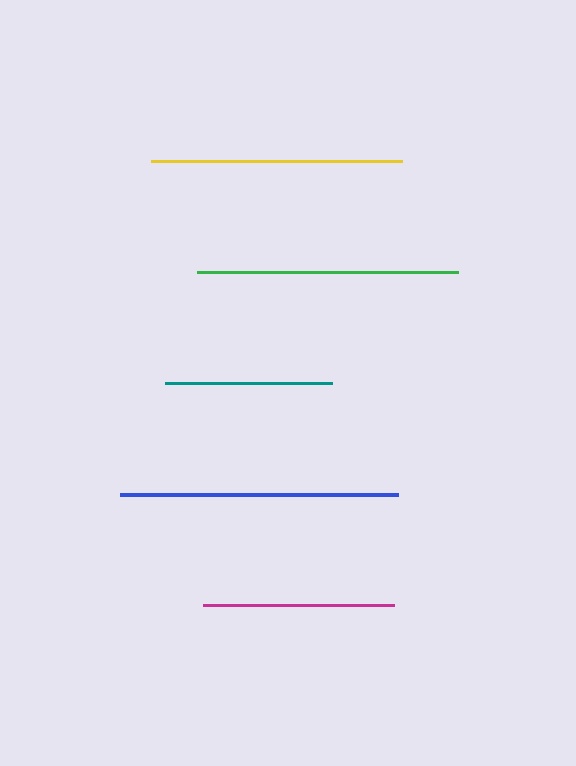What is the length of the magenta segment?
The magenta segment is approximately 191 pixels long.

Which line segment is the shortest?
The teal line is the shortest at approximately 166 pixels.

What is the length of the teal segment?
The teal segment is approximately 166 pixels long.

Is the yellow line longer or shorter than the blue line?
The blue line is longer than the yellow line.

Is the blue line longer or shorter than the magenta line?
The blue line is longer than the magenta line.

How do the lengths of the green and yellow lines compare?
The green and yellow lines are approximately the same length.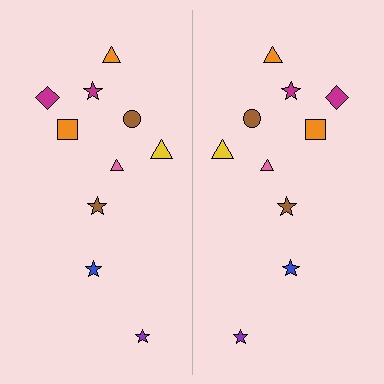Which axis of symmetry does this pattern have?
The pattern has a vertical axis of symmetry running through the center of the image.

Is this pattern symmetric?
Yes, this pattern has bilateral (reflection) symmetry.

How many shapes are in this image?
There are 20 shapes in this image.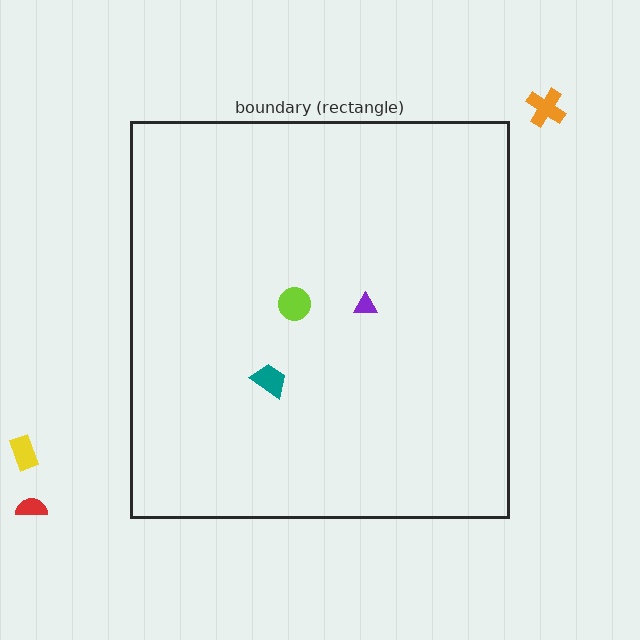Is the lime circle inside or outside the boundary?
Inside.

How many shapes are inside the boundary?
3 inside, 3 outside.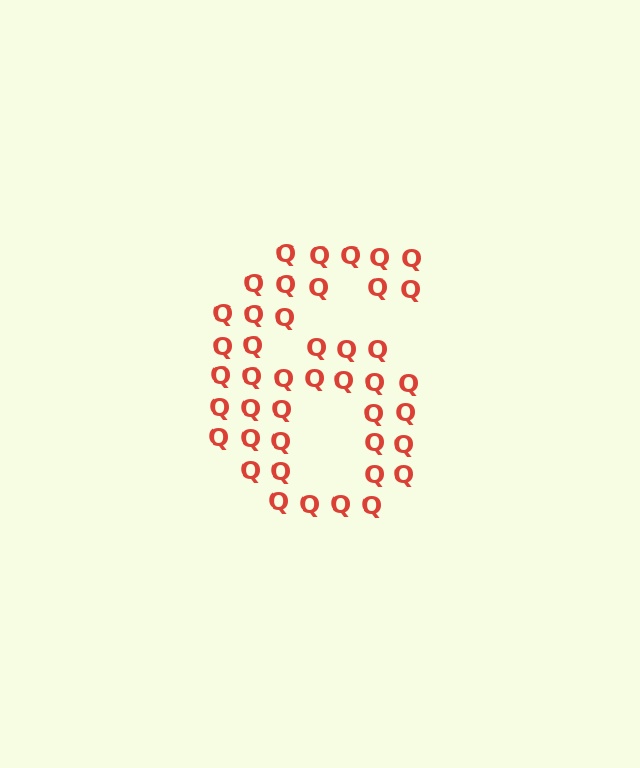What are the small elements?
The small elements are letter Q's.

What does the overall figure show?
The overall figure shows the digit 6.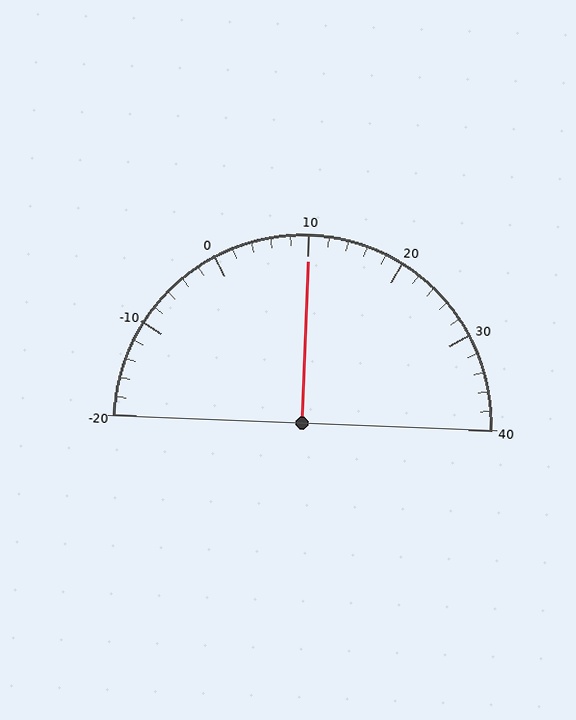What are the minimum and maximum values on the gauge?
The gauge ranges from -20 to 40.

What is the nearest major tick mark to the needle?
The nearest major tick mark is 10.